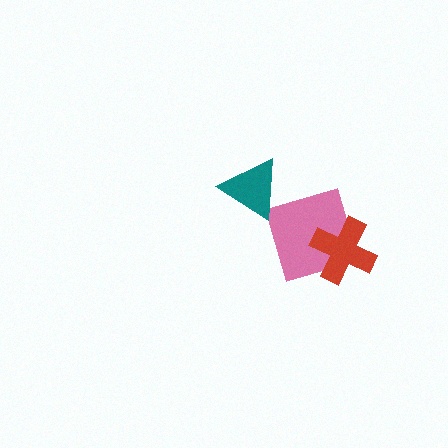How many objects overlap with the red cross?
1 object overlaps with the red cross.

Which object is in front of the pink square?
The red cross is in front of the pink square.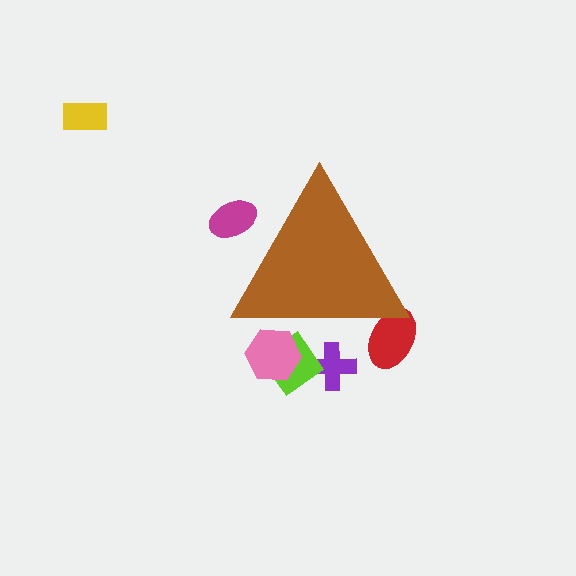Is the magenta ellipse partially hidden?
Yes, the magenta ellipse is partially hidden behind the brown triangle.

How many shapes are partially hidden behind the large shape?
5 shapes are partially hidden.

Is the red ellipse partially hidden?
Yes, the red ellipse is partially hidden behind the brown triangle.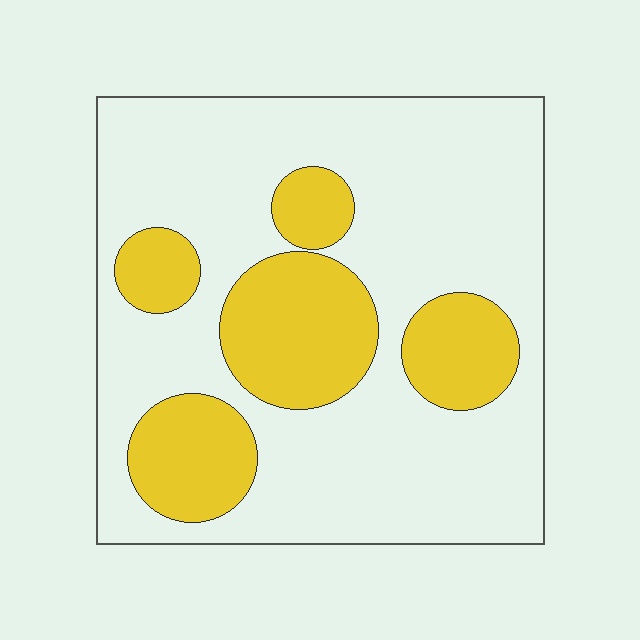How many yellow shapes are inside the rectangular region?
5.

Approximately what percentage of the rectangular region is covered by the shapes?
Approximately 30%.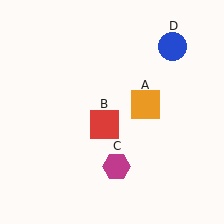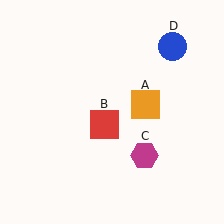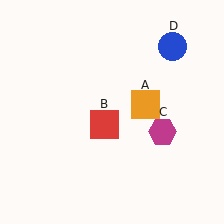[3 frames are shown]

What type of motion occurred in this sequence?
The magenta hexagon (object C) rotated counterclockwise around the center of the scene.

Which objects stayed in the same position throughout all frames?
Orange square (object A) and red square (object B) and blue circle (object D) remained stationary.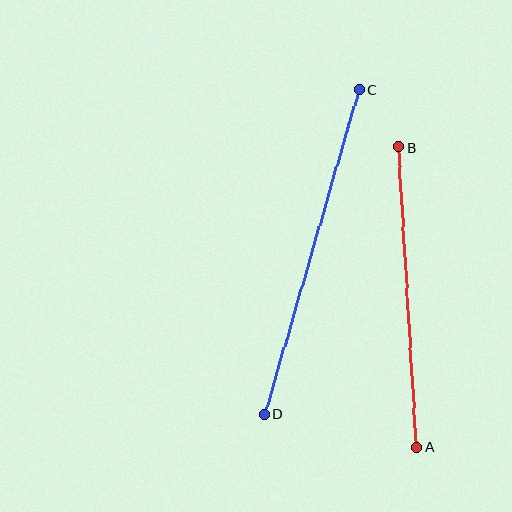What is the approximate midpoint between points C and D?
The midpoint is at approximately (312, 252) pixels.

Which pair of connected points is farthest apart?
Points C and D are farthest apart.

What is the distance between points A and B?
The distance is approximately 300 pixels.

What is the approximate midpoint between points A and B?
The midpoint is at approximately (408, 297) pixels.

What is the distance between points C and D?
The distance is approximately 339 pixels.